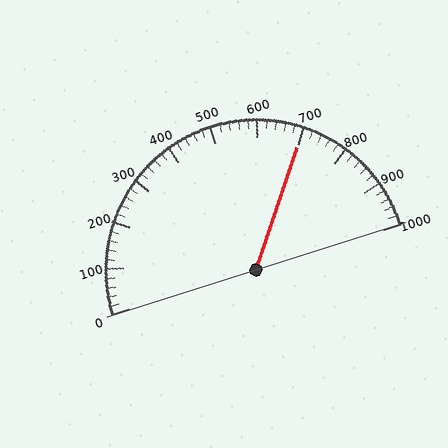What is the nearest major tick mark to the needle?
The nearest major tick mark is 700.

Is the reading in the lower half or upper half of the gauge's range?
The reading is in the upper half of the range (0 to 1000).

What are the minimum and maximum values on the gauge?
The gauge ranges from 0 to 1000.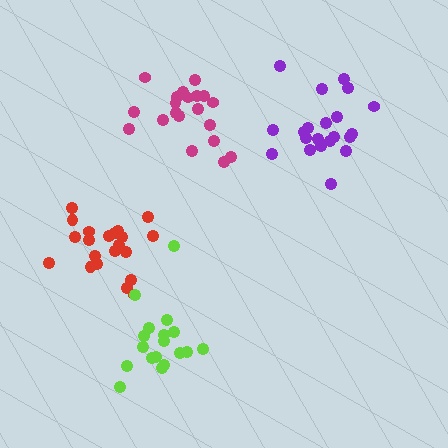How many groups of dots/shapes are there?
There are 4 groups.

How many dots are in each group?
Group 1: 20 dots, Group 2: 21 dots, Group 3: 21 dots, Group 4: 18 dots (80 total).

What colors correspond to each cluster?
The clusters are colored: magenta, purple, red, lime.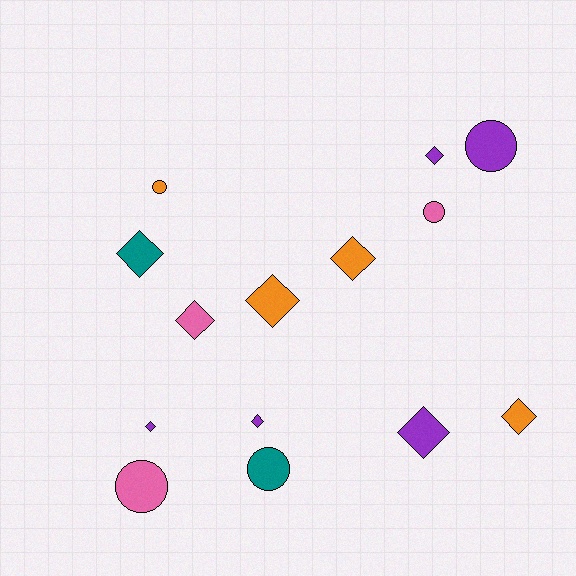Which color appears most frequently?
Purple, with 5 objects.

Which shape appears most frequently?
Diamond, with 9 objects.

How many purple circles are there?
There is 1 purple circle.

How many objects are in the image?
There are 14 objects.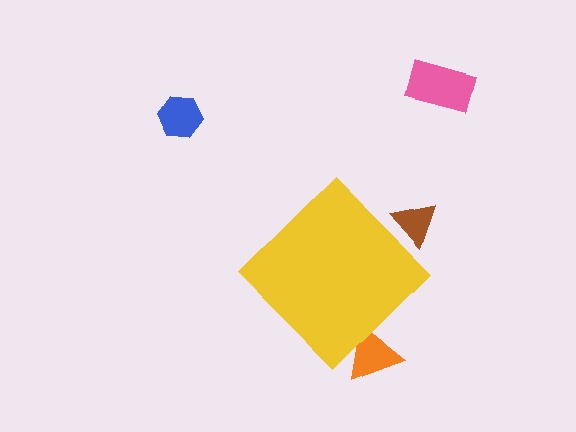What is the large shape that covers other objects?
A yellow diamond.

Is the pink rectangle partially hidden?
No, the pink rectangle is fully visible.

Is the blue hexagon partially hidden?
No, the blue hexagon is fully visible.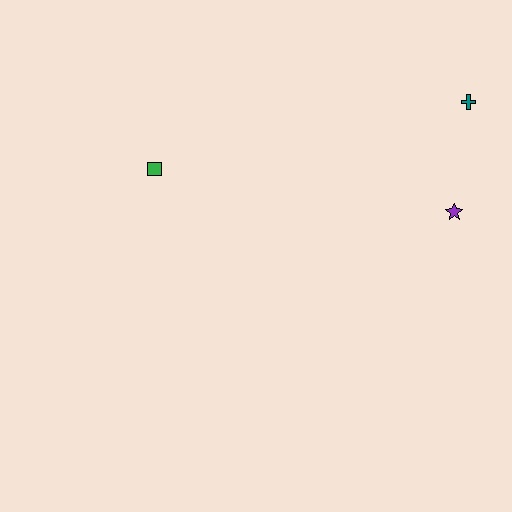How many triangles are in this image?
There are no triangles.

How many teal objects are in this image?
There is 1 teal object.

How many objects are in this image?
There are 3 objects.